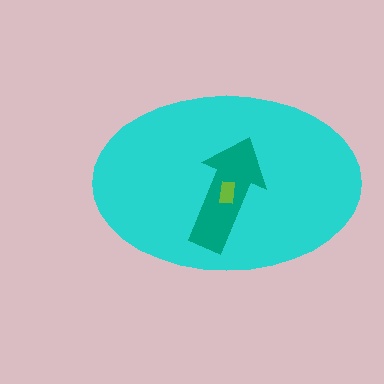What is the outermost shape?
The cyan ellipse.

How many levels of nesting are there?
3.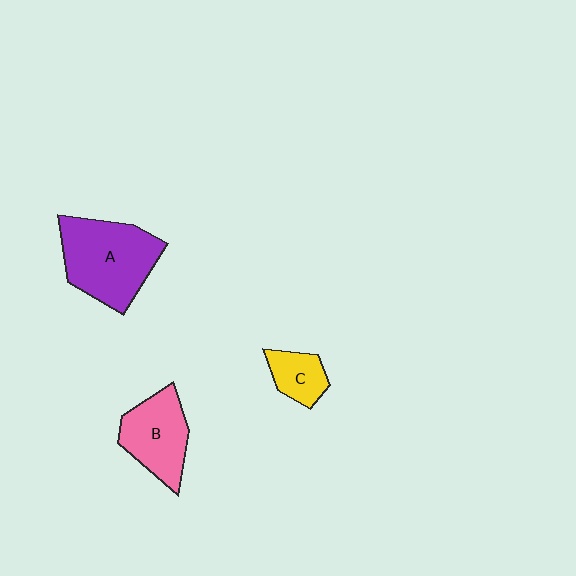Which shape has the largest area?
Shape A (purple).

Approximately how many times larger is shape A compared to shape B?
Approximately 1.4 times.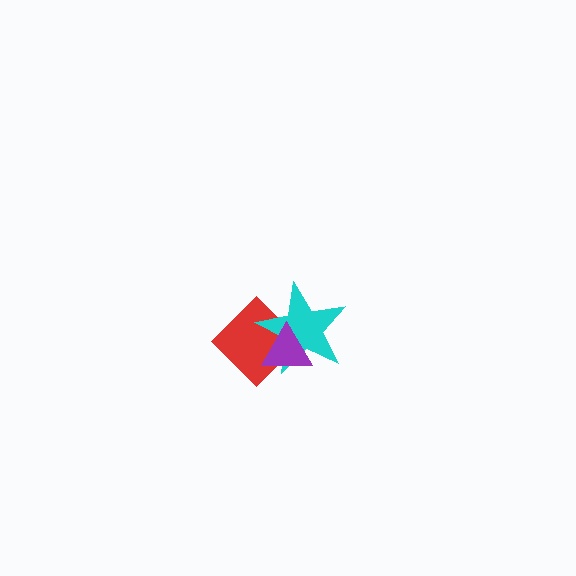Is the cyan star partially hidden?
Yes, it is partially covered by another shape.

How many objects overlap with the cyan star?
2 objects overlap with the cyan star.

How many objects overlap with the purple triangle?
2 objects overlap with the purple triangle.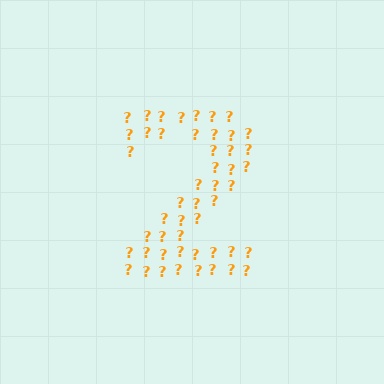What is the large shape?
The large shape is the digit 2.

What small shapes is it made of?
It is made of small question marks.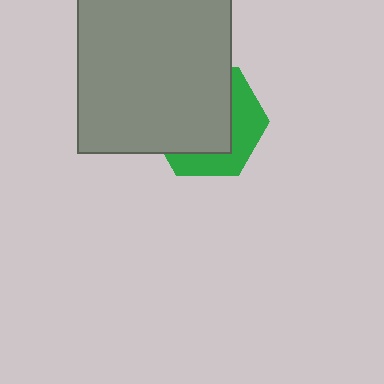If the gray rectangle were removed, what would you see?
You would see the complete green hexagon.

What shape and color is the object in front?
The object in front is a gray rectangle.